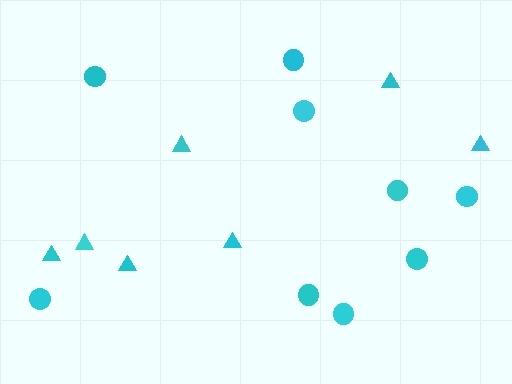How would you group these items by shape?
There are 2 groups: one group of triangles (7) and one group of circles (9).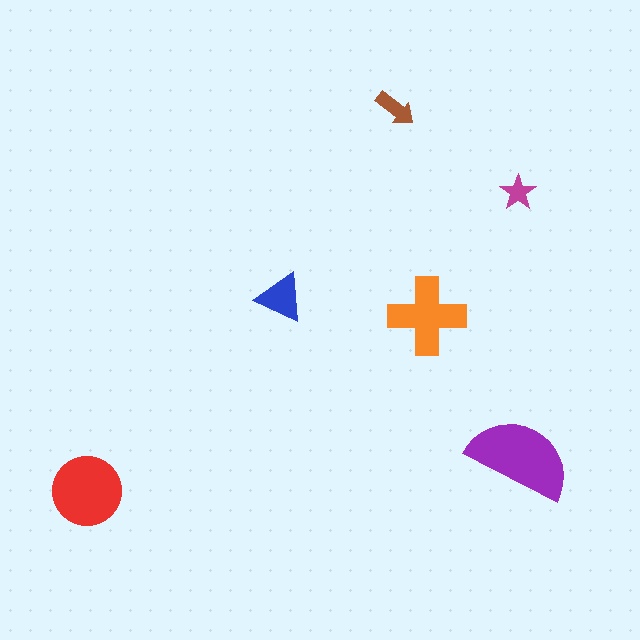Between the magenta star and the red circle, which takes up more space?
The red circle.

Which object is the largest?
The purple semicircle.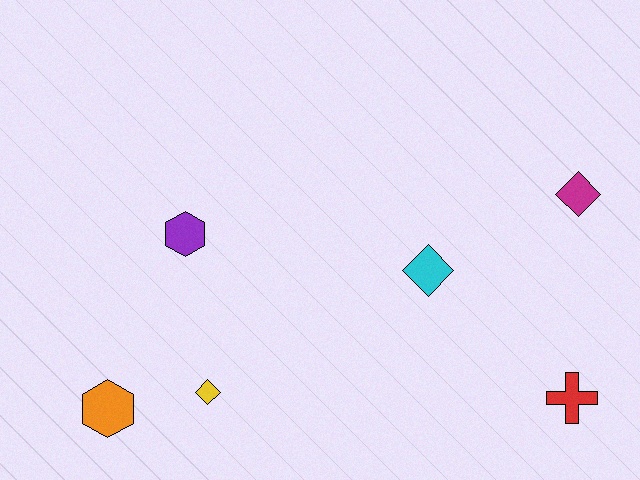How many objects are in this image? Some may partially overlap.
There are 6 objects.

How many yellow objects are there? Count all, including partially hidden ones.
There is 1 yellow object.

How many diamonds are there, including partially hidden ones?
There are 3 diamonds.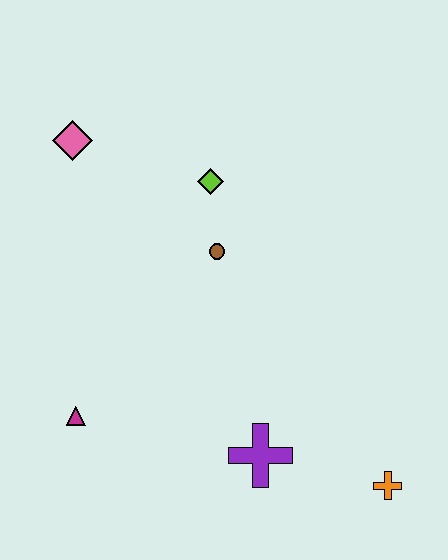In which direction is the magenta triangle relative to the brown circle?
The magenta triangle is below the brown circle.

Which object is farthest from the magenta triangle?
The orange cross is farthest from the magenta triangle.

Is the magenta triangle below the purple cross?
No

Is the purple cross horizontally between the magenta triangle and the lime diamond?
No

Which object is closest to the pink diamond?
The lime diamond is closest to the pink diamond.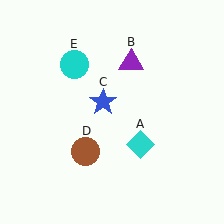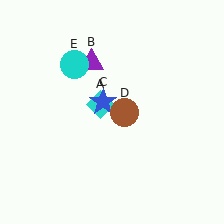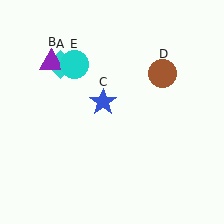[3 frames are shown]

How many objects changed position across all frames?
3 objects changed position: cyan diamond (object A), purple triangle (object B), brown circle (object D).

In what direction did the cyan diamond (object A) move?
The cyan diamond (object A) moved up and to the left.